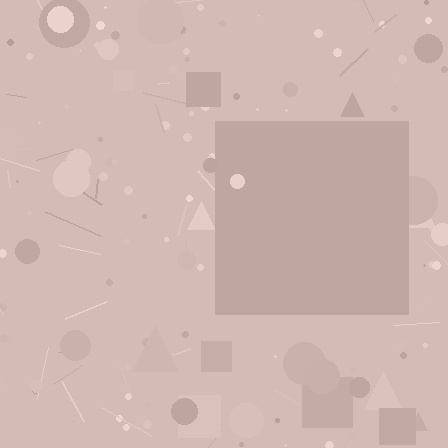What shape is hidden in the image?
A square is hidden in the image.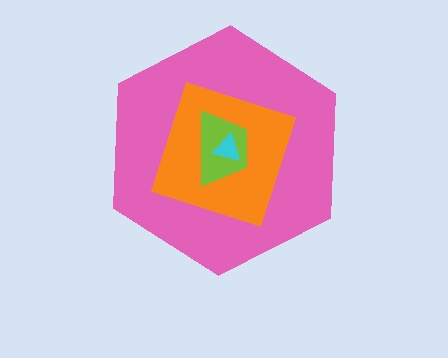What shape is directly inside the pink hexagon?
The orange square.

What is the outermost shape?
The pink hexagon.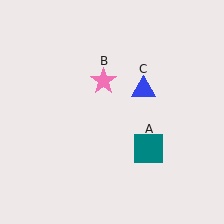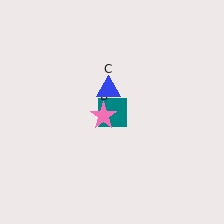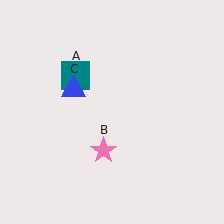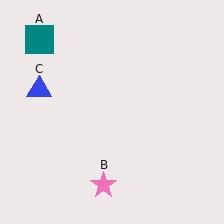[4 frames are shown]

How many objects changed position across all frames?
3 objects changed position: teal square (object A), pink star (object B), blue triangle (object C).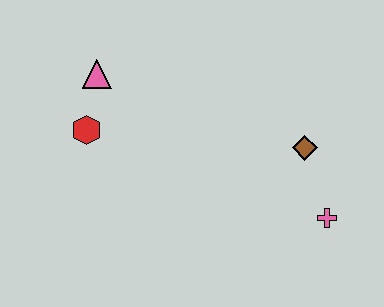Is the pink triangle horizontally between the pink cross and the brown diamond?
No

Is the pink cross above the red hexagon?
No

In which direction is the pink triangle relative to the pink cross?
The pink triangle is to the left of the pink cross.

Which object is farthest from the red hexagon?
The pink cross is farthest from the red hexagon.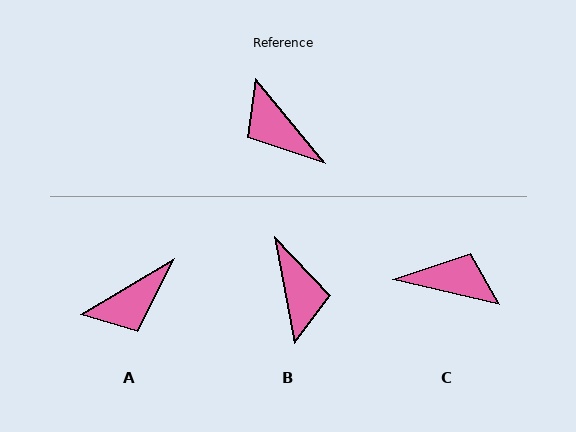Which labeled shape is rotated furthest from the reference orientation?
B, about 151 degrees away.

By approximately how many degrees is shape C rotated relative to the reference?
Approximately 143 degrees clockwise.